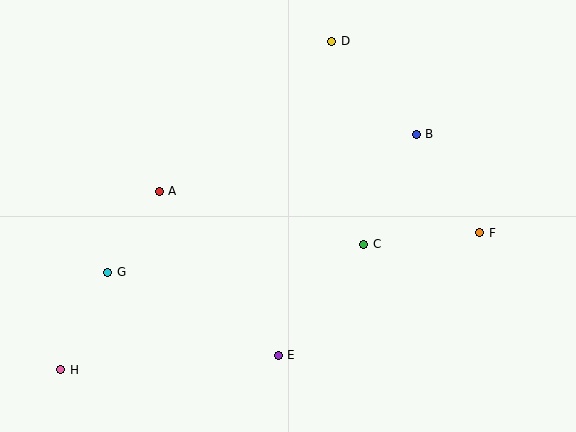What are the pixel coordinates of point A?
Point A is at (159, 191).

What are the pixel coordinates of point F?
Point F is at (480, 233).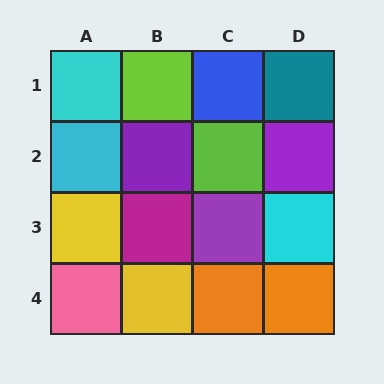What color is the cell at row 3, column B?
Magenta.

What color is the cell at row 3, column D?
Cyan.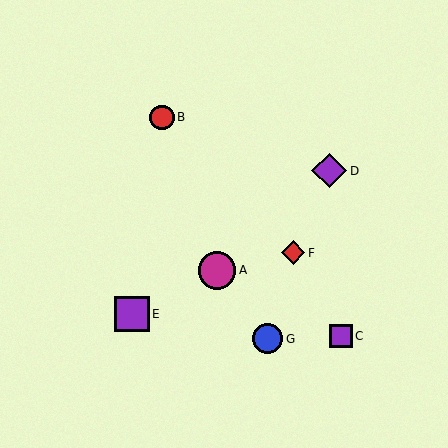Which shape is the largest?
The magenta circle (labeled A) is the largest.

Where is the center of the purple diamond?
The center of the purple diamond is at (329, 171).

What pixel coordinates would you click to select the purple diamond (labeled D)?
Click at (329, 171) to select the purple diamond D.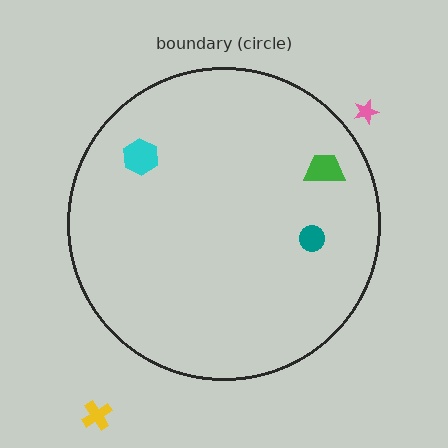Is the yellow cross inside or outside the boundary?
Outside.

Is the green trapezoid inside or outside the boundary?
Inside.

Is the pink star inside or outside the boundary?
Outside.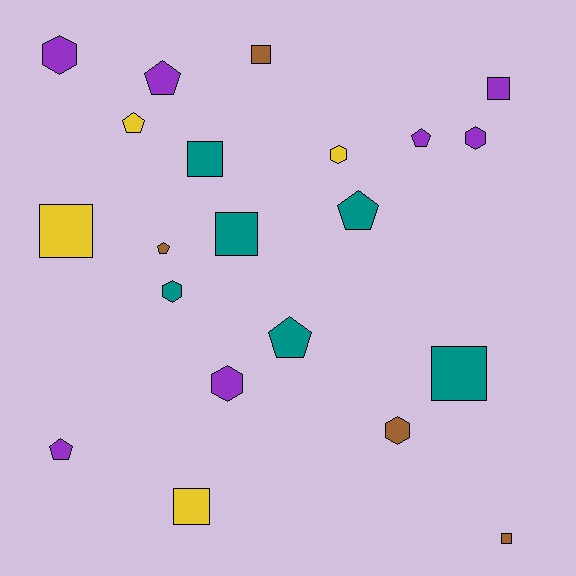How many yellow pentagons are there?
There is 1 yellow pentagon.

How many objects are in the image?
There are 21 objects.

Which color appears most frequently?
Purple, with 7 objects.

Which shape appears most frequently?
Square, with 8 objects.